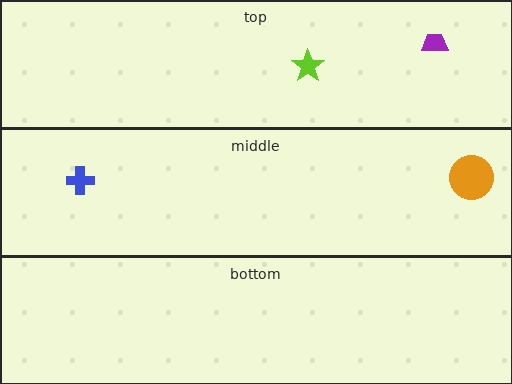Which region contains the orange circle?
The middle region.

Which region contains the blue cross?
The middle region.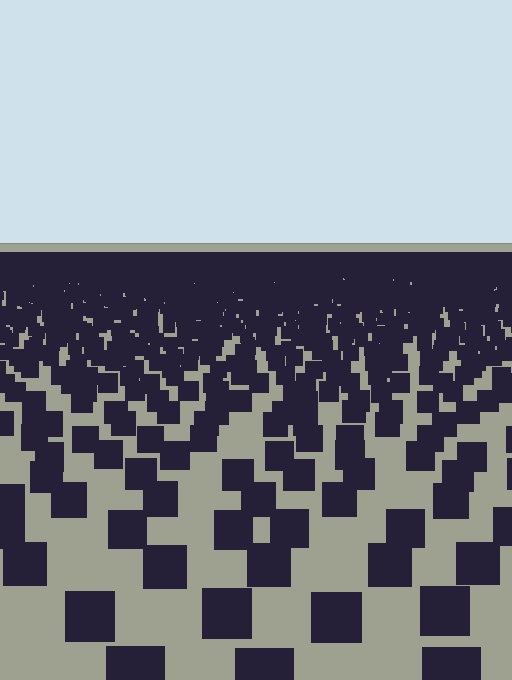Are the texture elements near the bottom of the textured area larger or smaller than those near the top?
Larger. Near the bottom, elements are closer to the viewer and appear at a bigger on-screen size.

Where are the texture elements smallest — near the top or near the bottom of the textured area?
Near the top.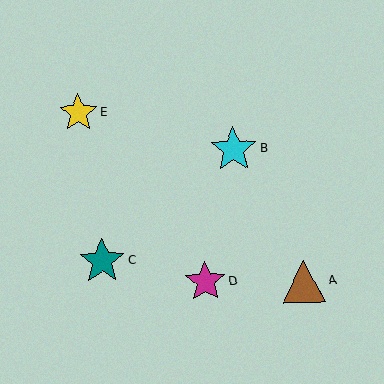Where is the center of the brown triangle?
The center of the brown triangle is at (304, 281).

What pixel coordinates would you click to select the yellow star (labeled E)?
Click at (78, 113) to select the yellow star E.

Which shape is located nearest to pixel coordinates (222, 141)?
The cyan star (labeled B) at (234, 149) is nearest to that location.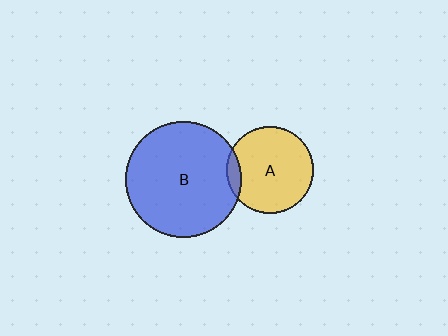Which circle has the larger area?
Circle B (blue).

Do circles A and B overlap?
Yes.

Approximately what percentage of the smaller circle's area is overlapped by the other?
Approximately 10%.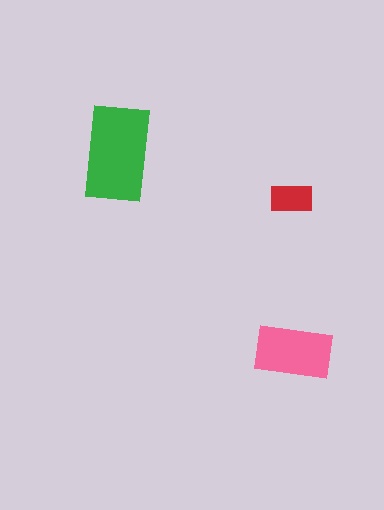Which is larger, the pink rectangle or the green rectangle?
The green one.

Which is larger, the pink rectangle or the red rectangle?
The pink one.